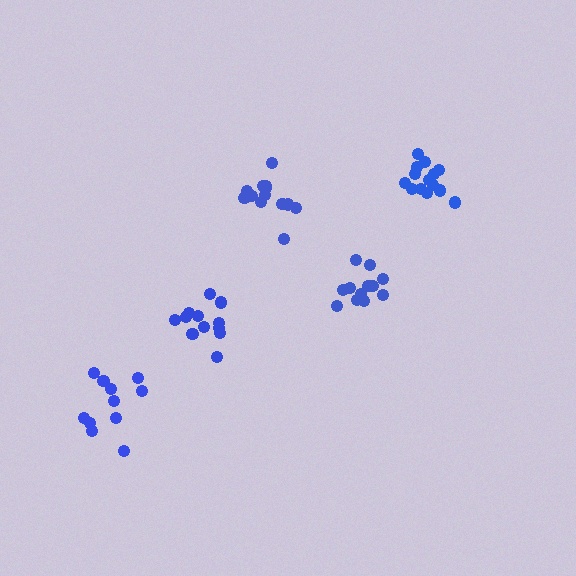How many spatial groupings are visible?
There are 5 spatial groupings.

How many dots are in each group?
Group 1: 13 dots, Group 2: 13 dots, Group 3: 12 dots, Group 4: 14 dots, Group 5: 11 dots (63 total).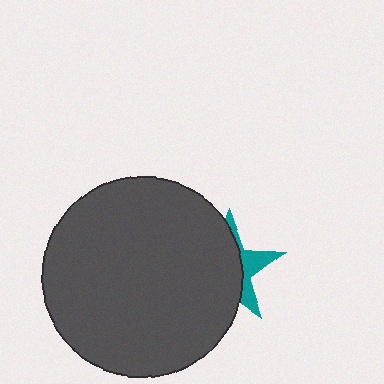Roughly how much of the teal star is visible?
A small part of it is visible (roughly 31%).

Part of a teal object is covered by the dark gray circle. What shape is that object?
It is a star.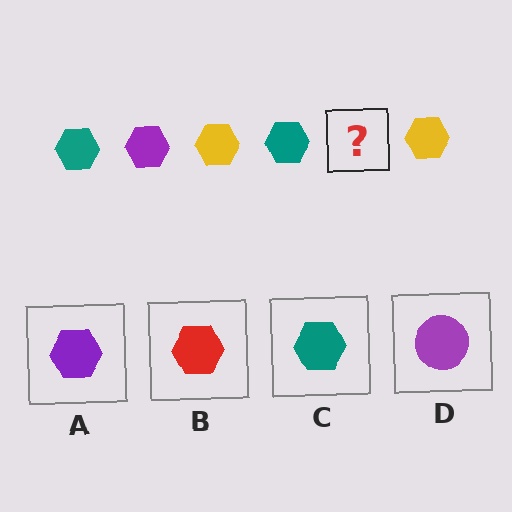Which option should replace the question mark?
Option A.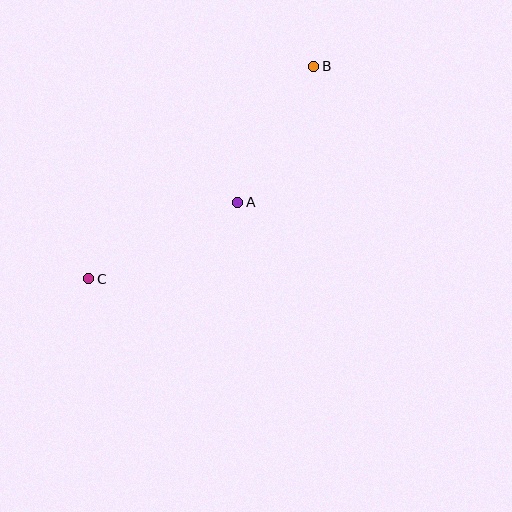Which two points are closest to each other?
Points A and B are closest to each other.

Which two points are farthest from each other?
Points B and C are farthest from each other.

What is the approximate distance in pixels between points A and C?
The distance between A and C is approximately 168 pixels.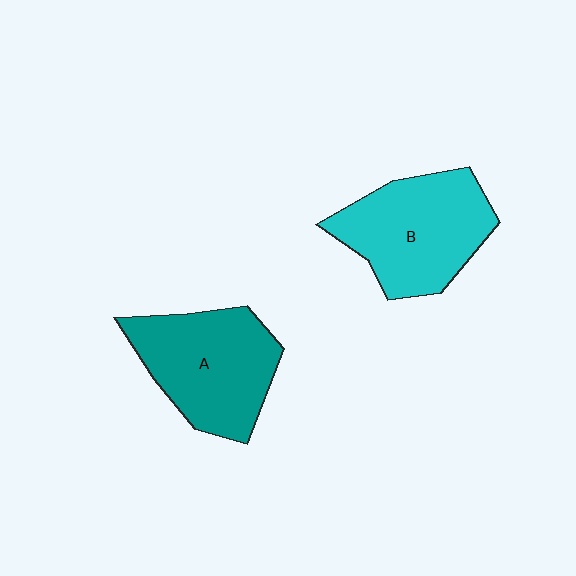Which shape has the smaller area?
Shape A (teal).